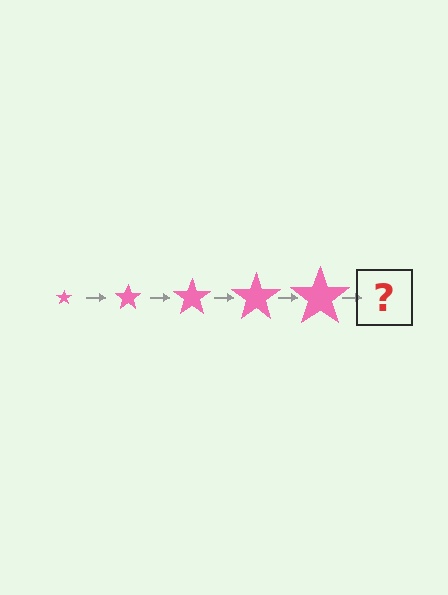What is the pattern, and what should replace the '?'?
The pattern is that the star gets progressively larger each step. The '?' should be a pink star, larger than the previous one.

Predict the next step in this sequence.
The next step is a pink star, larger than the previous one.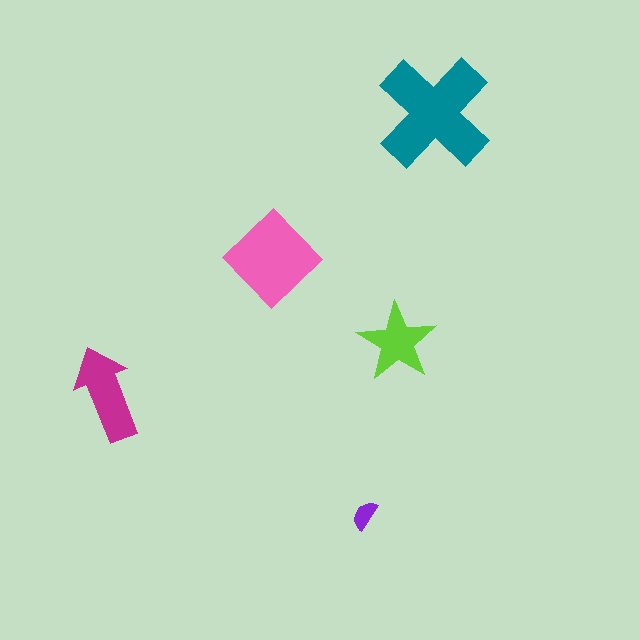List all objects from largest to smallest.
The teal cross, the pink diamond, the magenta arrow, the lime star, the purple semicircle.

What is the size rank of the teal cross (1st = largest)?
1st.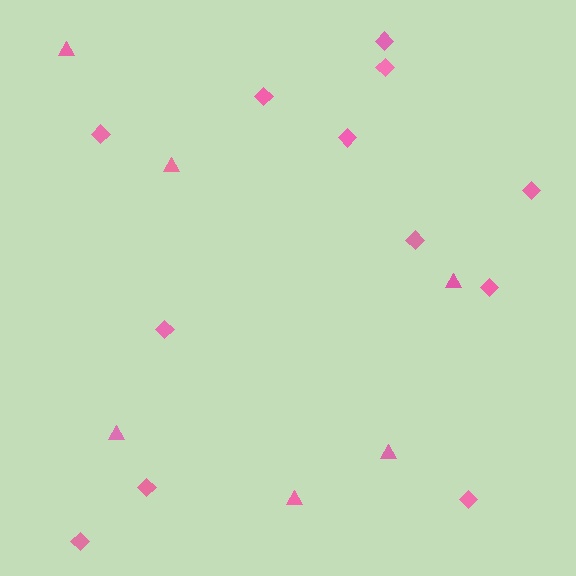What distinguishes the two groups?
There are 2 groups: one group of diamonds (12) and one group of triangles (6).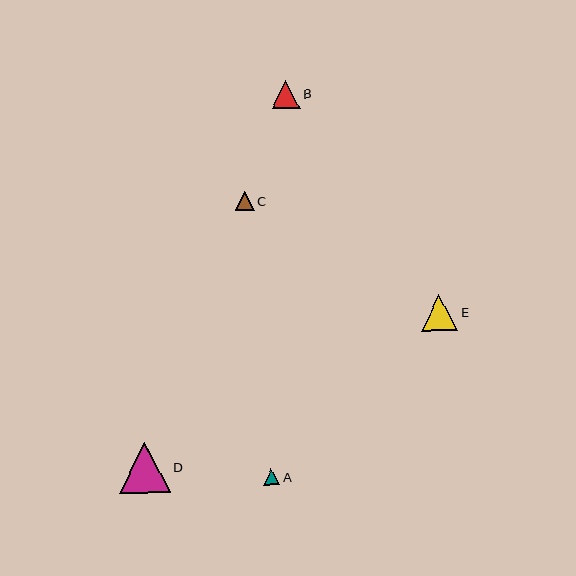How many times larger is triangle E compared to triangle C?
Triangle E is approximately 1.9 times the size of triangle C.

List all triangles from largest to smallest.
From largest to smallest: D, E, B, C, A.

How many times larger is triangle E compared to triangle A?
Triangle E is approximately 2.2 times the size of triangle A.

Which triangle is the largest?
Triangle D is the largest with a size of approximately 51 pixels.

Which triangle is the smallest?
Triangle A is the smallest with a size of approximately 16 pixels.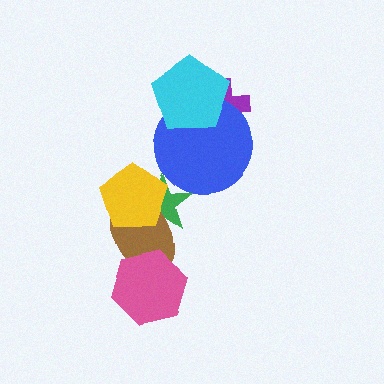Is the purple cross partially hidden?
Yes, it is partially covered by another shape.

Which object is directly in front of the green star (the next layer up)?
The brown ellipse is directly in front of the green star.